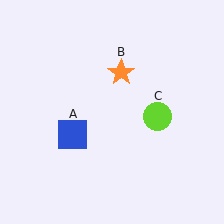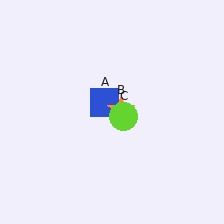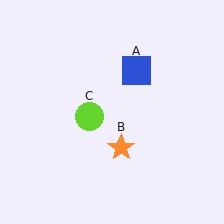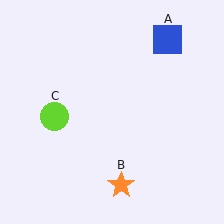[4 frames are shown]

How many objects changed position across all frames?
3 objects changed position: blue square (object A), orange star (object B), lime circle (object C).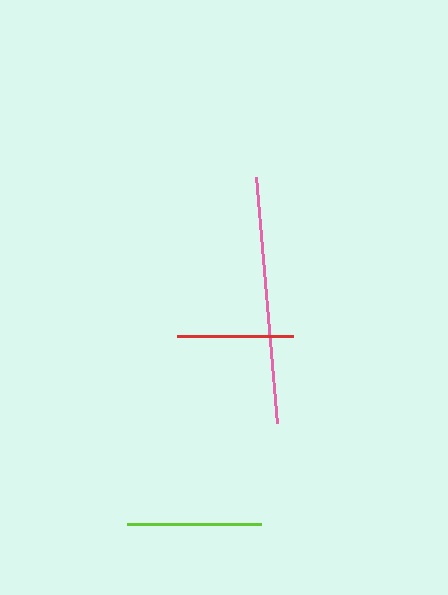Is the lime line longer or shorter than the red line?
The lime line is longer than the red line.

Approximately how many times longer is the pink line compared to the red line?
The pink line is approximately 2.1 times the length of the red line.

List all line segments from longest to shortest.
From longest to shortest: pink, lime, red.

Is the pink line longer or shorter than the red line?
The pink line is longer than the red line.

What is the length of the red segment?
The red segment is approximately 116 pixels long.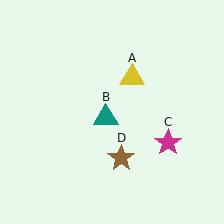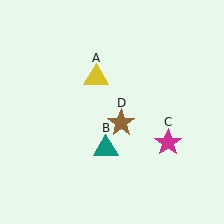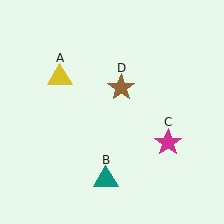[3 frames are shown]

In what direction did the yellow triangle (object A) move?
The yellow triangle (object A) moved left.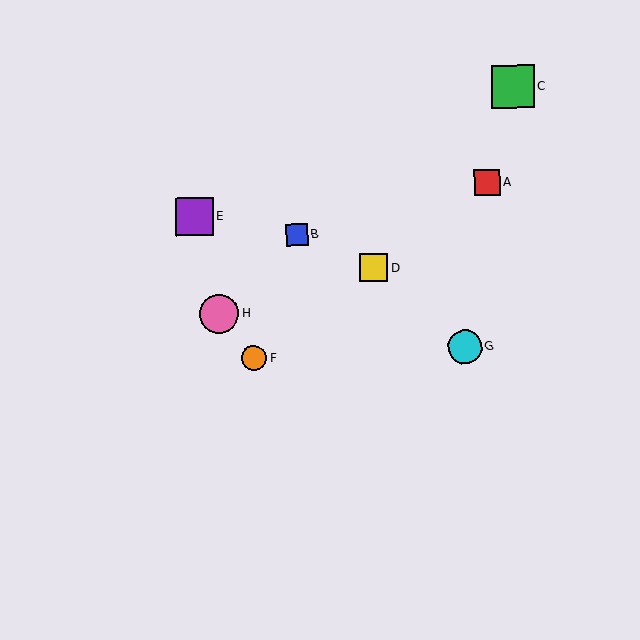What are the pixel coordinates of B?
Object B is at (297, 234).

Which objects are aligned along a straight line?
Objects A, D, F are aligned along a straight line.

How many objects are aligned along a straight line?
3 objects (A, D, F) are aligned along a straight line.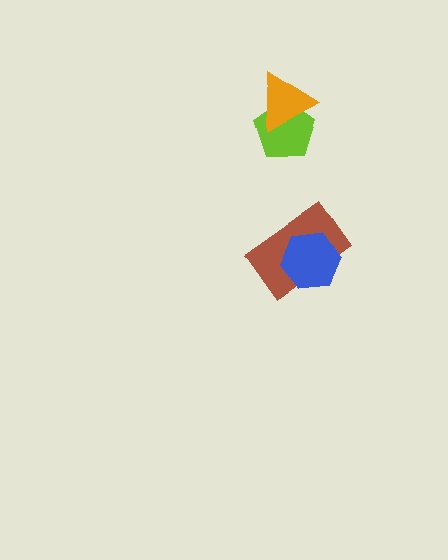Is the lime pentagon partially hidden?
Yes, it is partially covered by another shape.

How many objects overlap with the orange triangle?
1 object overlaps with the orange triangle.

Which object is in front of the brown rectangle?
The blue hexagon is in front of the brown rectangle.